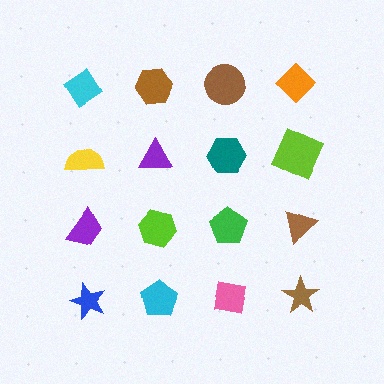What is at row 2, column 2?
A purple triangle.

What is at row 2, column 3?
A teal hexagon.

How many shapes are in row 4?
4 shapes.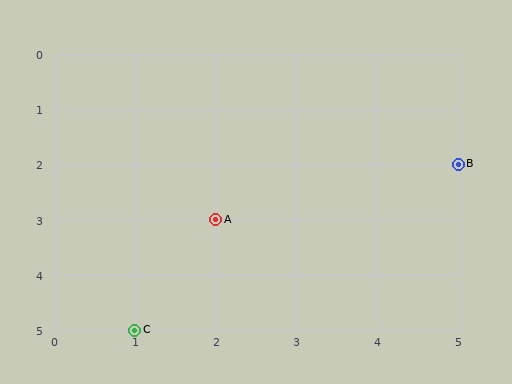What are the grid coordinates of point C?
Point C is at grid coordinates (1, 5).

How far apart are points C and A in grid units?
Points C and A are 1 column and 2 rows apart (about 2.2 grid units diagonally).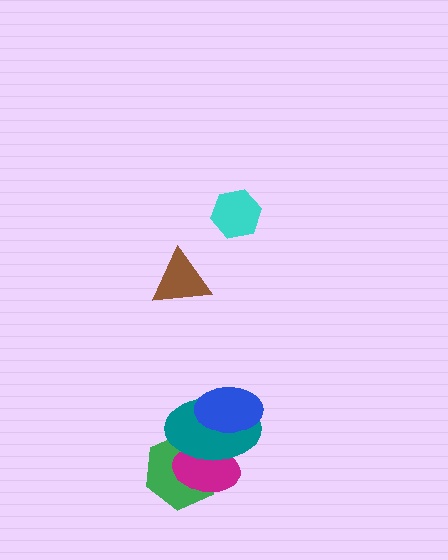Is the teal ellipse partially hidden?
Yes, it is partially covered by another shape.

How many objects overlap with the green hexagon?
2 objects overlap with the green hexagon.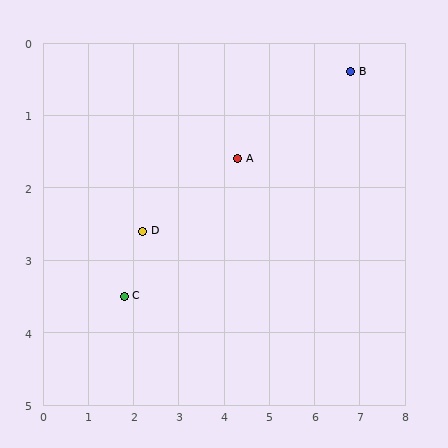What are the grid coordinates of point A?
Point A is at approximately (4.3, 1.6).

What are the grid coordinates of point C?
Point C is at approximately (1.8, 3.5).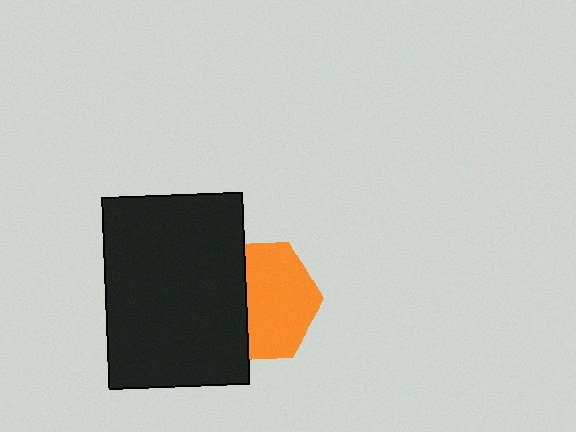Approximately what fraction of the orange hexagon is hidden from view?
Roughly 39% of the orange hexagon is hidden behind the black rectangle.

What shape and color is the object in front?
The object in front is a black rectangle.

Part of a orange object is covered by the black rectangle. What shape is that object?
It is a hexagon.